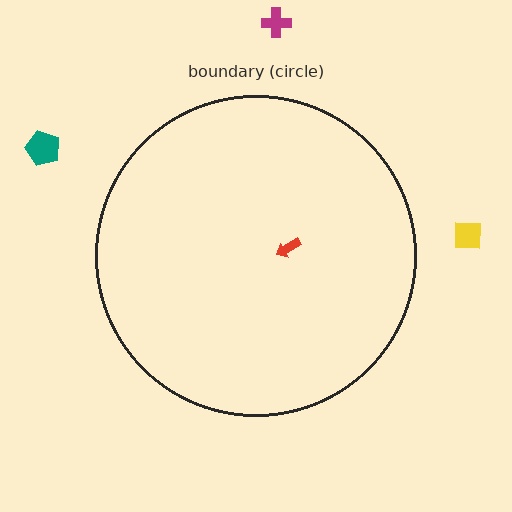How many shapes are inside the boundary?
1 inside, 3 outside.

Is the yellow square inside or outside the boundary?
Outside.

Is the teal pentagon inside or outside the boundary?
Outside.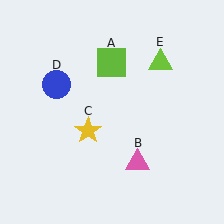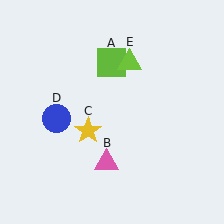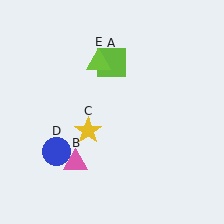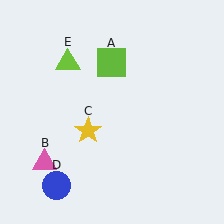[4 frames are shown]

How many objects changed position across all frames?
3 objects changed position: pink triangle (object B), blue circle (object D), lime triangle (object E).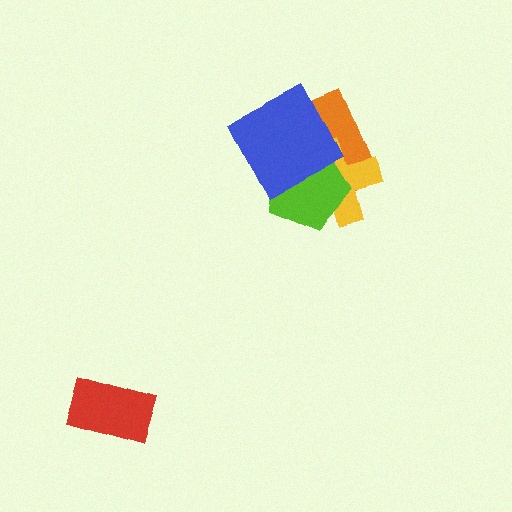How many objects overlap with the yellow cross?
3 objects overlap with the yellow cross.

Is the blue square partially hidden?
No, no other shape covers it.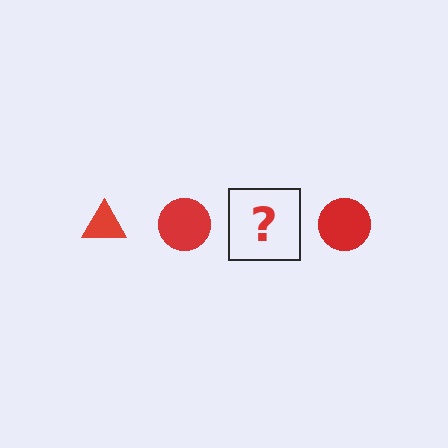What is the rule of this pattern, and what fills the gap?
The rule is that the pattern cycles through triangle, circle shapes in red. The gap should be filled with a red triangle.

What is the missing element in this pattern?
The missing element is a red triangle.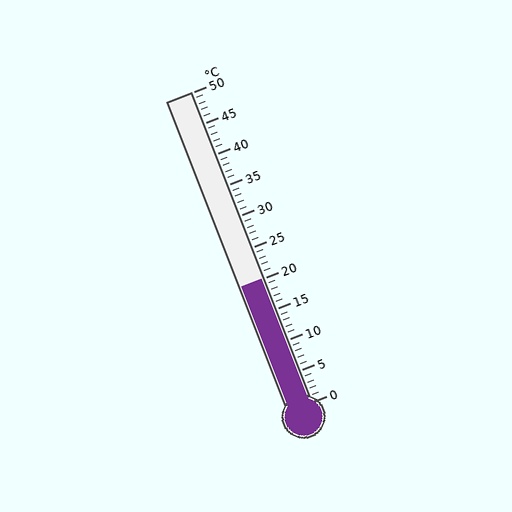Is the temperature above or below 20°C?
The temperature is at 20°C.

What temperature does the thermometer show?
The thermometer shows approximately 20°C.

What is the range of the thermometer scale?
The thermometer scale ranges from 0°C to 50°C.